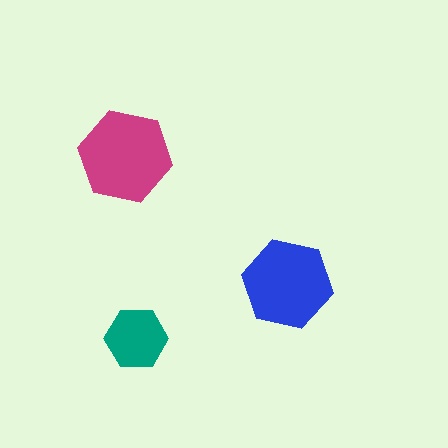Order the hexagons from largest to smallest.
the magenta one, the blue one, the teal one.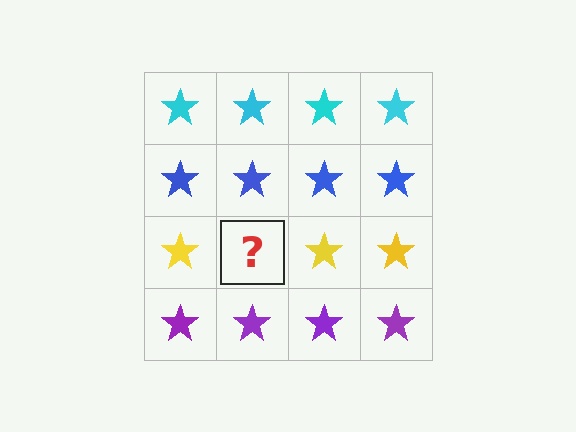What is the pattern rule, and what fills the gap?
The rule is that each row has a consistent color. The gap should be filled with a yellow star.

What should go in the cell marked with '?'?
The missing cell should contain a yellow star.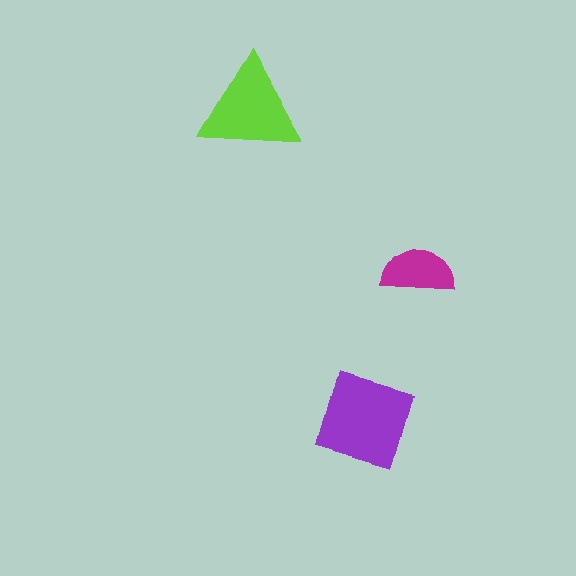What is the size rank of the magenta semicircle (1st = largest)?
3rd.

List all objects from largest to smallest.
The purple diamond, the lime triangle, the magenta semicircle.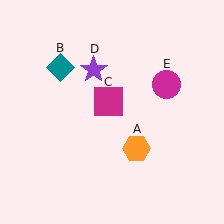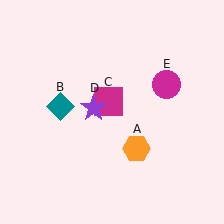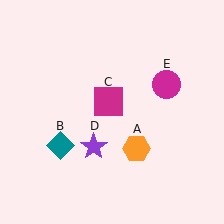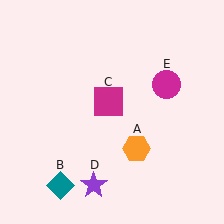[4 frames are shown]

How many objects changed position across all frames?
2 objects changed position: teal diamond (object B), purple star (object D).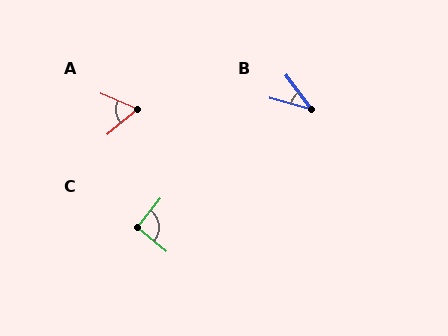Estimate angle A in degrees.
Approximately 63 degrees.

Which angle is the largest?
C, at approximately 90 degrees.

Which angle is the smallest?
B, at approximately 38 degrees.